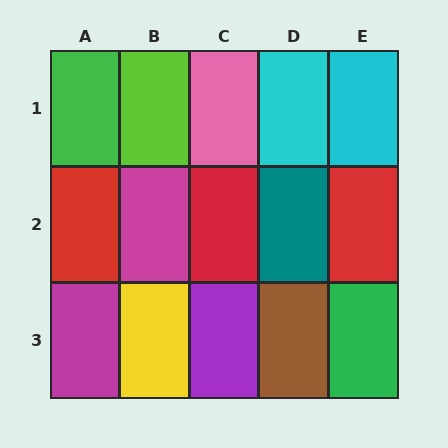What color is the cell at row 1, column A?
Green.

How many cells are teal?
1 cell is teal.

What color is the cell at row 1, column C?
Pink.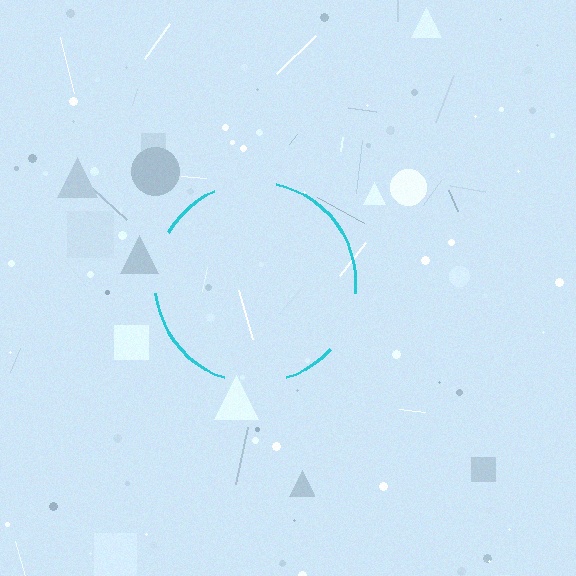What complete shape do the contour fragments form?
The contour fragments form a circle.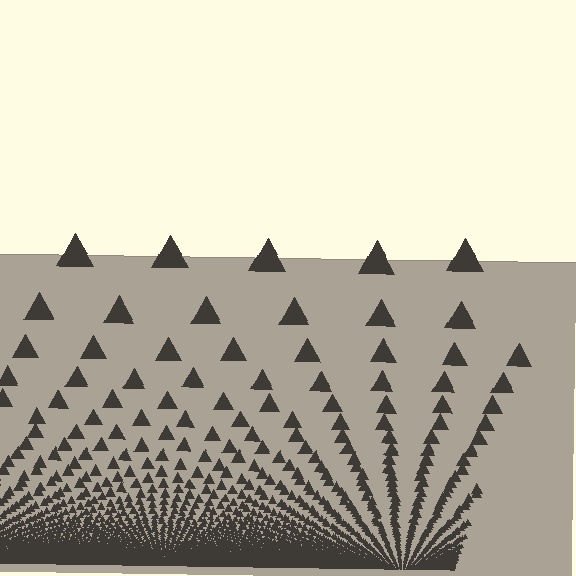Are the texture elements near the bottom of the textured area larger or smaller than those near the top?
Smaller. The gradient is inverted — elements near the bottom are smaller and denser.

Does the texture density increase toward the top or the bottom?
Density increases toward the bottom.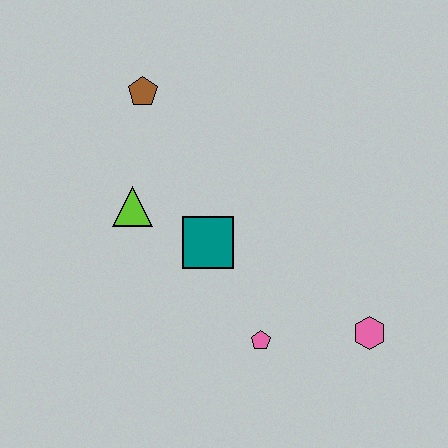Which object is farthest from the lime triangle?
The pink hexagon is farthest from the lime triangle.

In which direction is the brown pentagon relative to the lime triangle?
The brown pentagon is above the lime triangle.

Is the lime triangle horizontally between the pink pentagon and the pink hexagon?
No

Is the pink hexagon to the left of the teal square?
No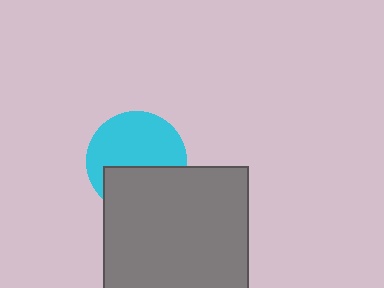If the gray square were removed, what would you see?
You would see the complete cyan circle.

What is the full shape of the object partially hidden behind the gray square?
The partially hidden object is a cyan circle.